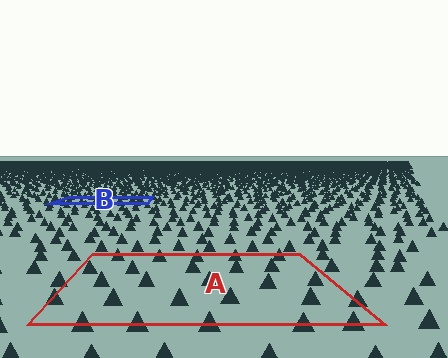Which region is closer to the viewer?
Region A is closer. The texture elements there are larger and more spread out.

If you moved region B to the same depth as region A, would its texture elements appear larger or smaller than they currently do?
They would appear larger. At a closer depth, the same texture elements are projected at a bigger on-screen size.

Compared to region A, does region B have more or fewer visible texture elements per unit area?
Region B has more texture elements per unit area — they are packed more densely because it is farther away.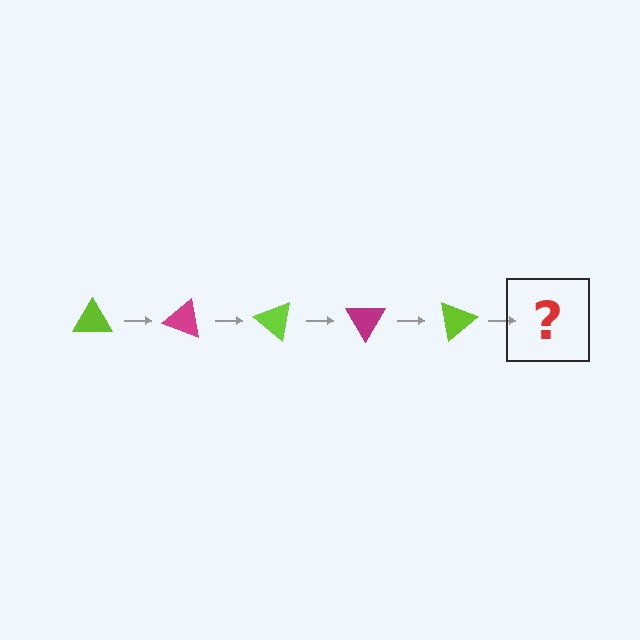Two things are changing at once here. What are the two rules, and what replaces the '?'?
The two rules are that it rotates 20 degrees each step and the color cycles through lime and magenta. The '?' should be a magenta triangle, rotated 100 degrees from the start.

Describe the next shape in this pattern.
It should be a magenta triangle, rotated 100 degrees from the start.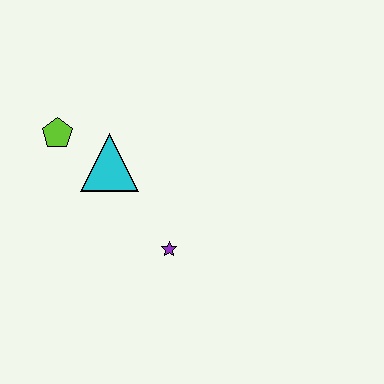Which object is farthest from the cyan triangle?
The purple star is farthest from the cyan triangle.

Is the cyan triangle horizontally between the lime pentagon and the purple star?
Yes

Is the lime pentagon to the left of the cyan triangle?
Yes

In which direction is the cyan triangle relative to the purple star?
The cyan triangle is above the purple star.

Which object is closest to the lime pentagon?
The cyan triangle is closest to the lime pentagon.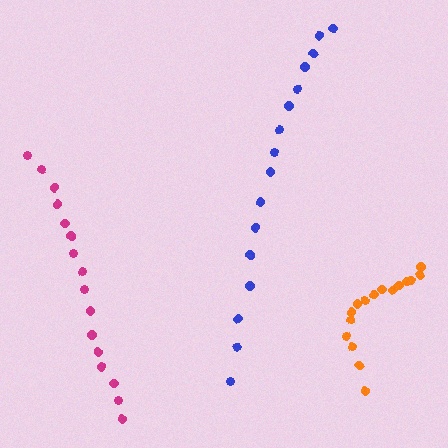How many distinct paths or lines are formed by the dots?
There are 3 distinct paths.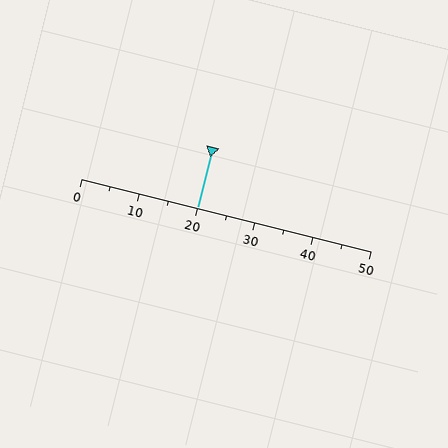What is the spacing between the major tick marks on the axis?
The major ticks are spaced 10 apart.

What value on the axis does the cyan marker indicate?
The marker indicates approximately 20.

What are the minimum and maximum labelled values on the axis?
The axis runs from 0 to 50.